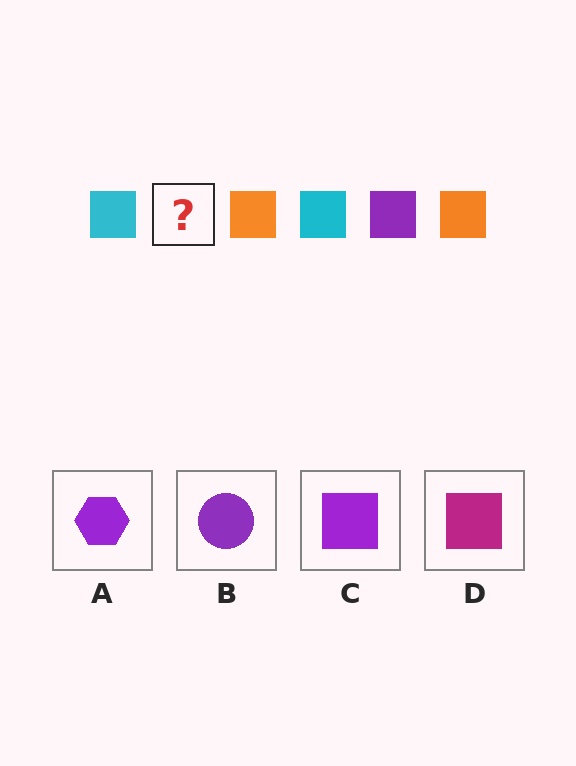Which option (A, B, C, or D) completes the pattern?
C.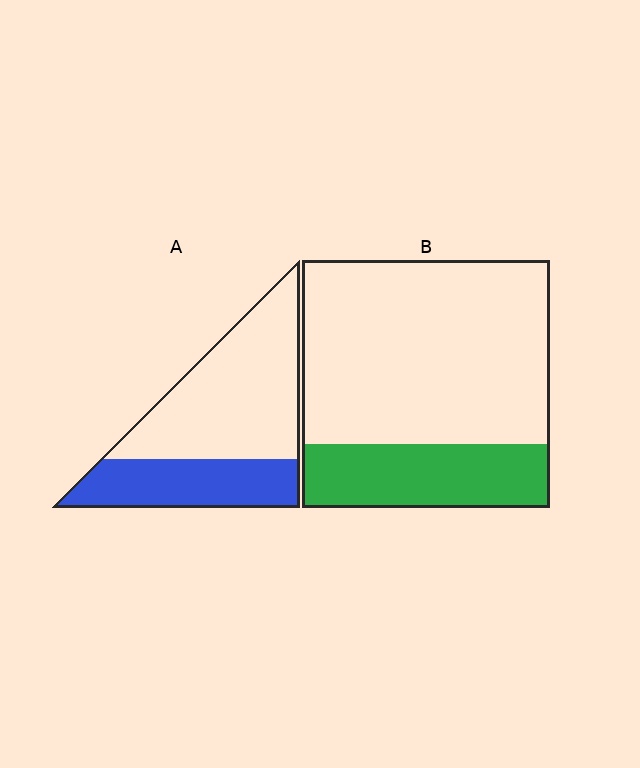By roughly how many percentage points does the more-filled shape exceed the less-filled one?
By roughly 10 percentage points (A over B).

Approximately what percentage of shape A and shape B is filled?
A is approximately 35% and B is approximately 25%.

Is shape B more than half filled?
No.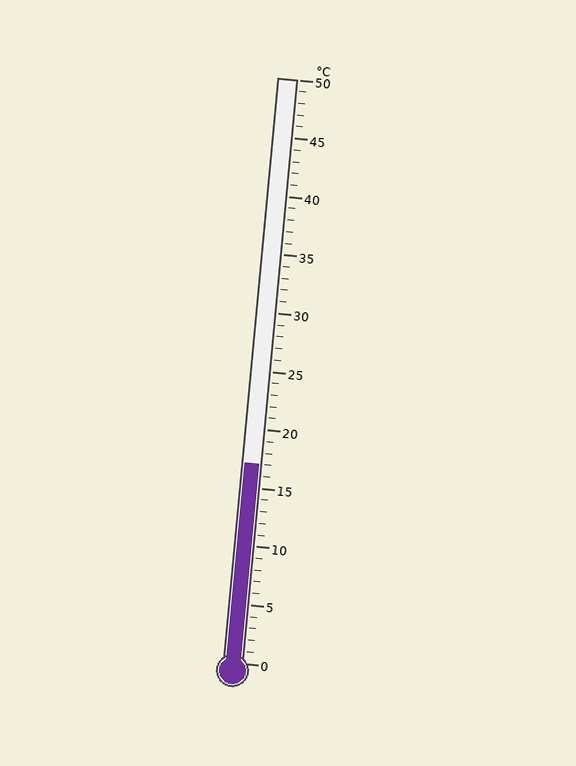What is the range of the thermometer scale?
The thermometer scale ranges from 0°C to 50°C.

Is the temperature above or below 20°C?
The temperature is below 20°C.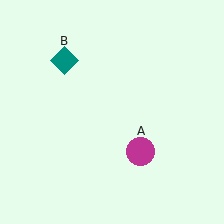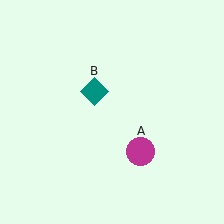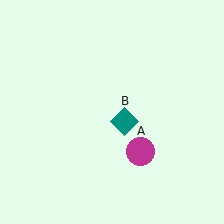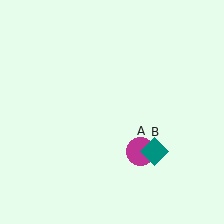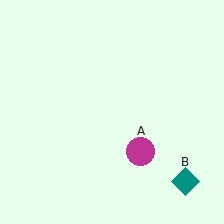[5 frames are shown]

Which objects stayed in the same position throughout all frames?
Magenta circle (object A) remained stationary.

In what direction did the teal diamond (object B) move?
The teal diamond (object B) moved down and to the right.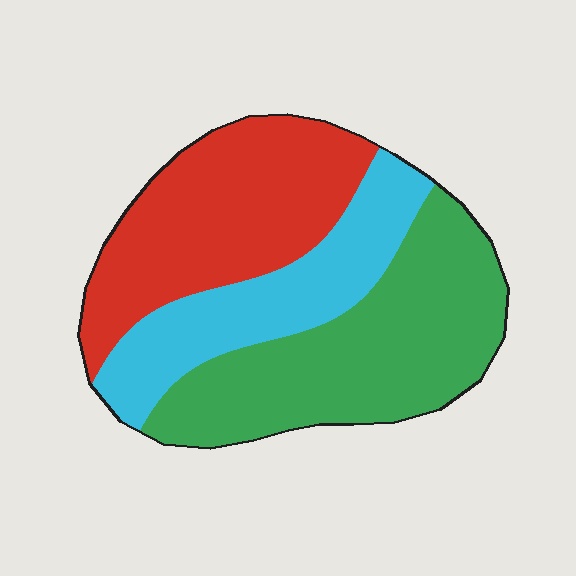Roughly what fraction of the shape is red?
Red takes up about one third (1/3) of the shape.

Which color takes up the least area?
Cyan, at roughly 25%.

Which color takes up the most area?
Green, at roughly 40%.